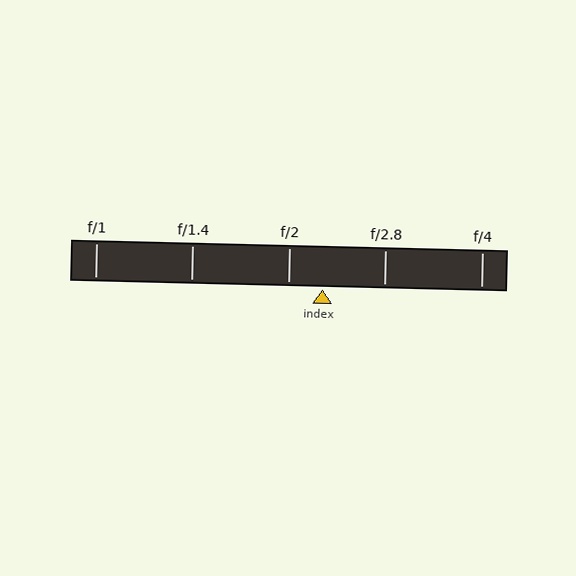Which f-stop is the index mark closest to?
The index mark is closest to f/2.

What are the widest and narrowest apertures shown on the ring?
The widest aperture shown is f/1 and the narrowest is f/4.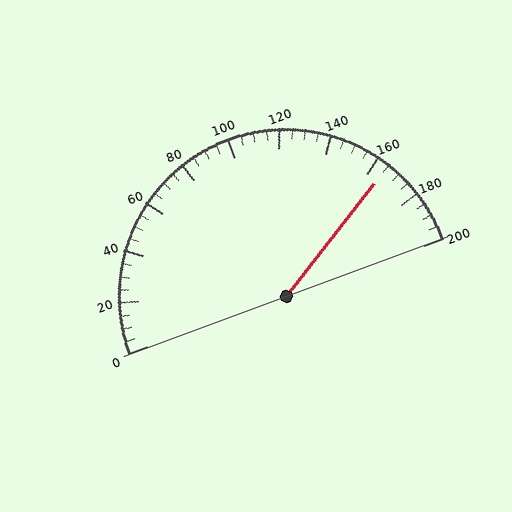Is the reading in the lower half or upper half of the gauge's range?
The reading is in the upper half of the range (0 to 200).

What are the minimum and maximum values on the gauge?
The gauge ranges from 0 to 200.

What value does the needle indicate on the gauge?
The needle indicates approximately 165.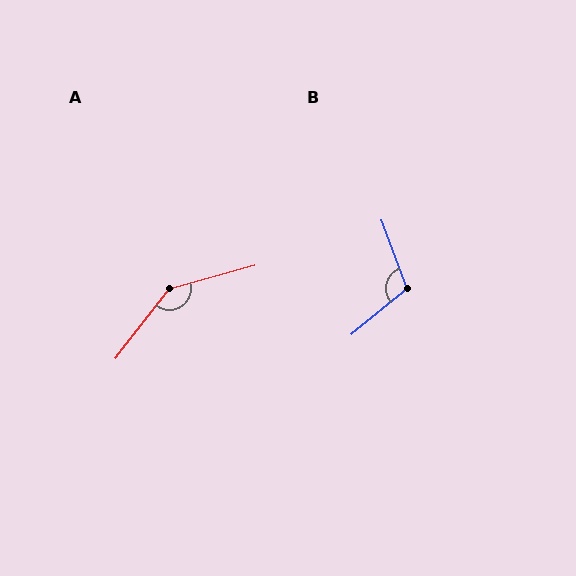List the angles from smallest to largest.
B (109°), A (143°).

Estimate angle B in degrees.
Approximately 109 degrees.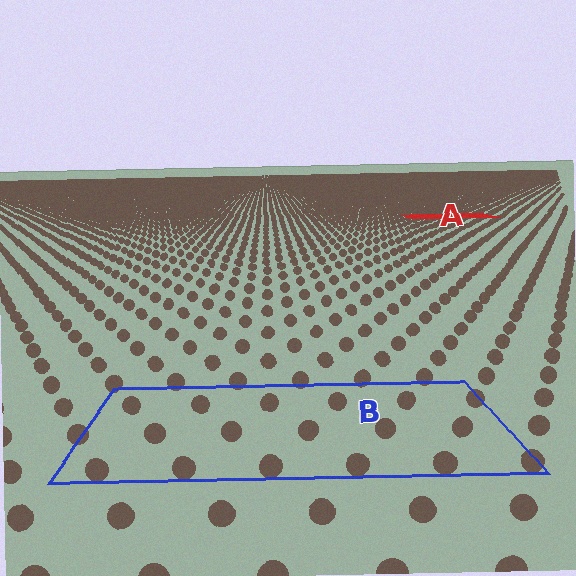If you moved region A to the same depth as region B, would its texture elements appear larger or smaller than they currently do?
They would appear larger. At a closer depth, the same texture elements are projected at a bigger on-screen size.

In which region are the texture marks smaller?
The texture marks are smaller in region A, because it is farther away.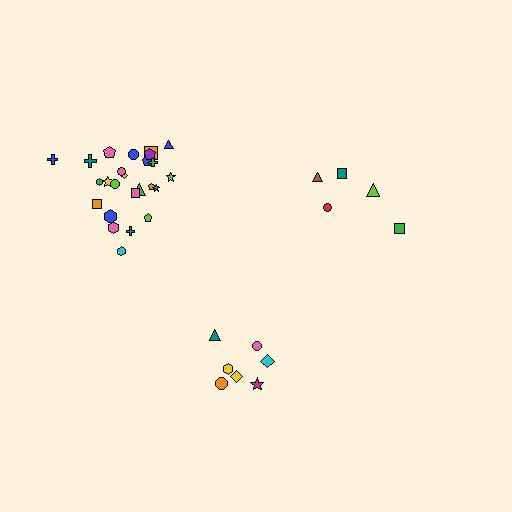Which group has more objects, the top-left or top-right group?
The top-left group.